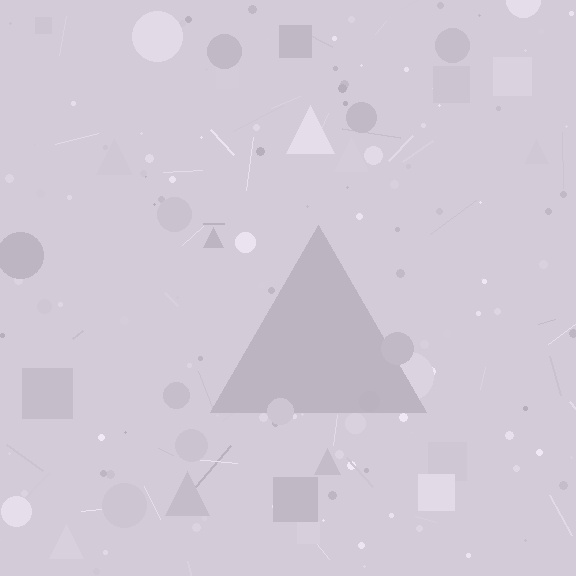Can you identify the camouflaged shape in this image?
The camouflaged shape is a triangle.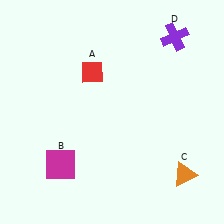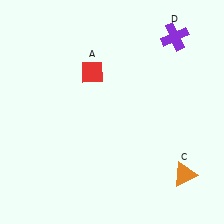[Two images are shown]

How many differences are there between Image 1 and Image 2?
There is 1 difference between the two images.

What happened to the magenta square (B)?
The magenta square (B) was removed in Image 2. It was in the bottom-left area of Image 1.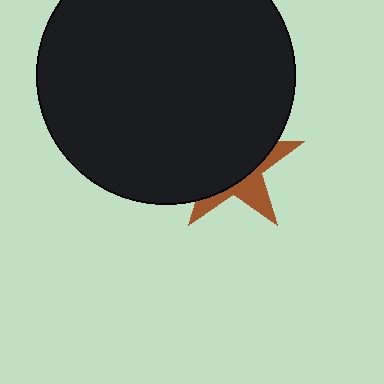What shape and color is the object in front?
The object in front is a black circle.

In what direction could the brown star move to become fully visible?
The brown star could move down. That would shift it out from behind the black circle entirely.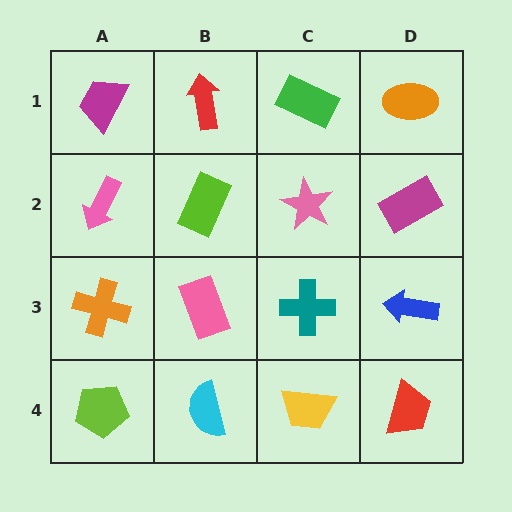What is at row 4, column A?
A lime pentagon.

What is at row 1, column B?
A red arrow.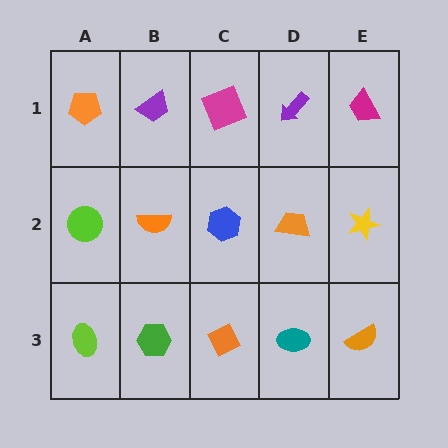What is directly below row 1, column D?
An orange trapezoid.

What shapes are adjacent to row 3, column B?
An orange semicircle (row 2, column B), a lime ellipse (row 3, column A), an orange diamond (row 3, column C).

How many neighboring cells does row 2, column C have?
4.